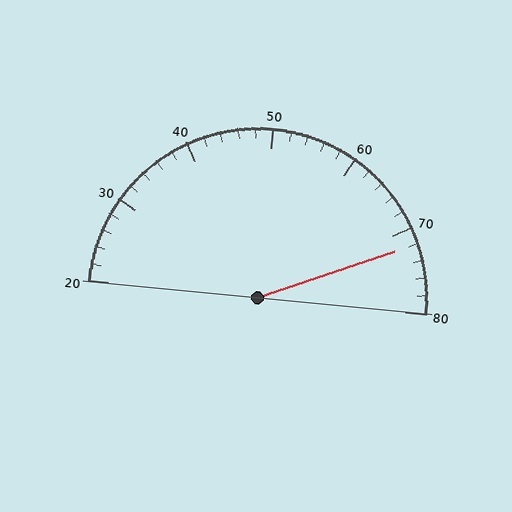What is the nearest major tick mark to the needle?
The nearest major tick mark is 70.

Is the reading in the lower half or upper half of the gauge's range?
The reading is in the upper half of the range (20 to 80).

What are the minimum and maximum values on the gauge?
The gauge ranges from 20 to 80.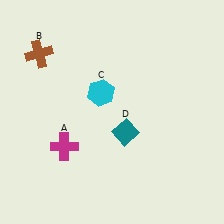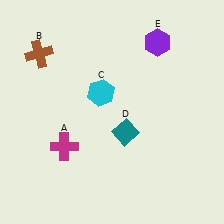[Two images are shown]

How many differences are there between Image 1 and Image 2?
There is 1 difference between the two images.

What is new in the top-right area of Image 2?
A purple hexagon (E) was added in the top-right area of Image 2.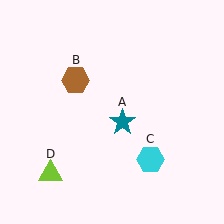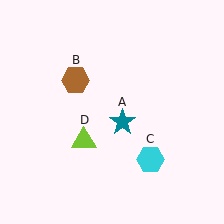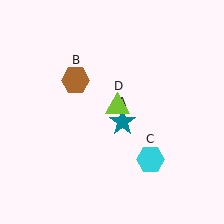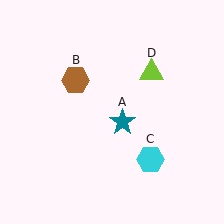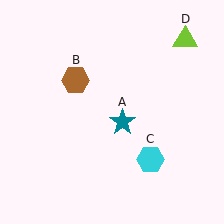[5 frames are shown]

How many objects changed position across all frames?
1 object changed position: lime triangle (object D).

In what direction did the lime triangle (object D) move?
The lime triangle (object D) moved up and to the right.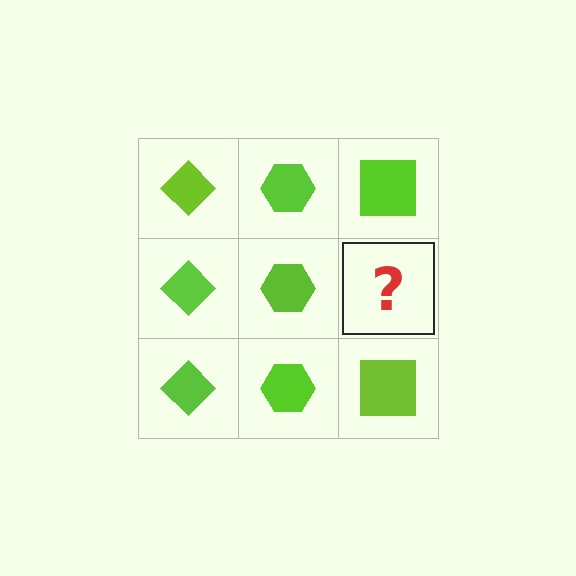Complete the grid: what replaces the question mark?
The question mark should be replaced with a lime square.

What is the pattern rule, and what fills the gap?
The rule is that each column has a consistent shape. The gap should be filled with a lime square.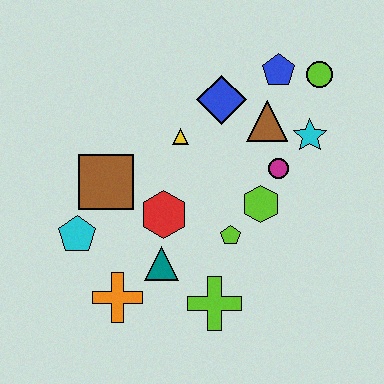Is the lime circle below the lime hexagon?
No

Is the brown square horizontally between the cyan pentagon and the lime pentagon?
Yes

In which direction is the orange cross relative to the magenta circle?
The orange cross is to the left of the magenta circle.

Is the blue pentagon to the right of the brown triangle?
Yes